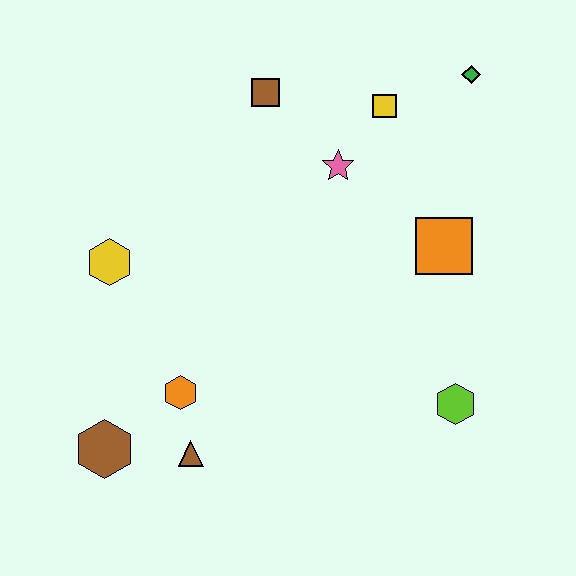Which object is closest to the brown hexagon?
The brown triangle is closest to the brown hexagon.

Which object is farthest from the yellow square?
The brown hexagon is farthest from the yellow square.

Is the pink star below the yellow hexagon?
No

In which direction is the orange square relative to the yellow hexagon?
The orange square is to the right of the yellow hexagon.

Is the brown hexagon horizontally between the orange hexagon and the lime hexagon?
No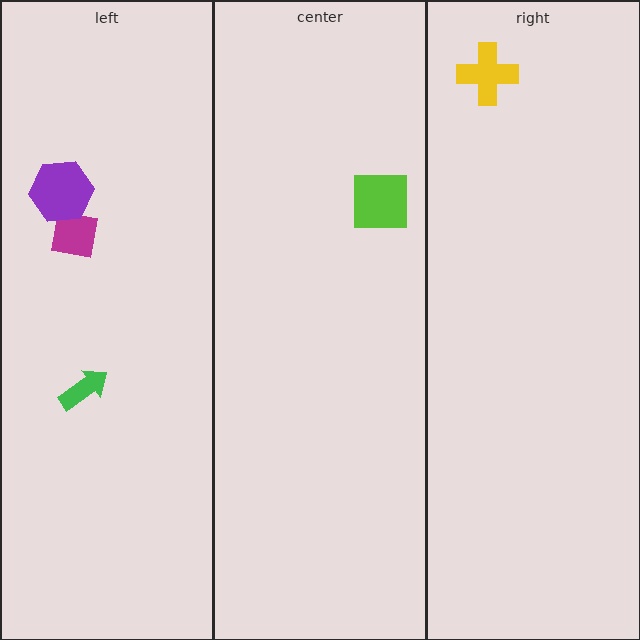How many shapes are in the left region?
3.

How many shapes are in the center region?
1.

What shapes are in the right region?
The yellow cross.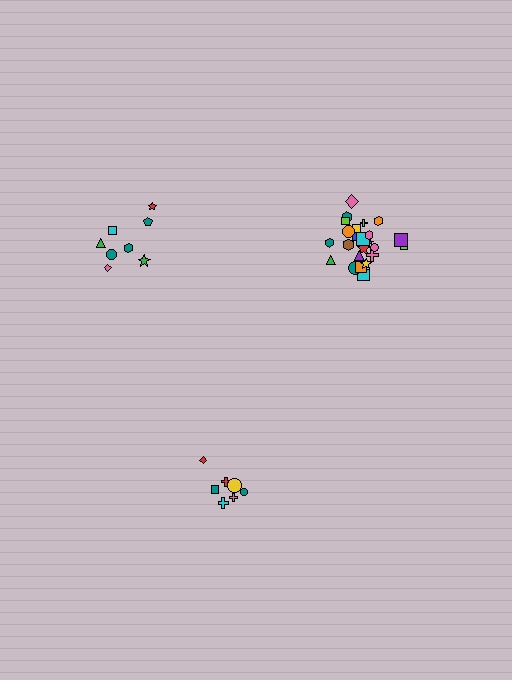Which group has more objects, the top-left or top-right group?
The top-right group.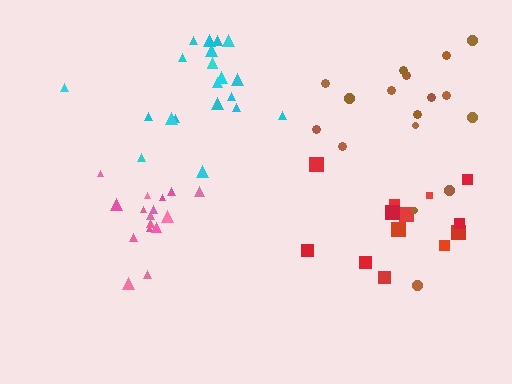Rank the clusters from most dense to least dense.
pink, cyan, red, brown.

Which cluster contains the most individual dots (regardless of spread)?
Cyan (21).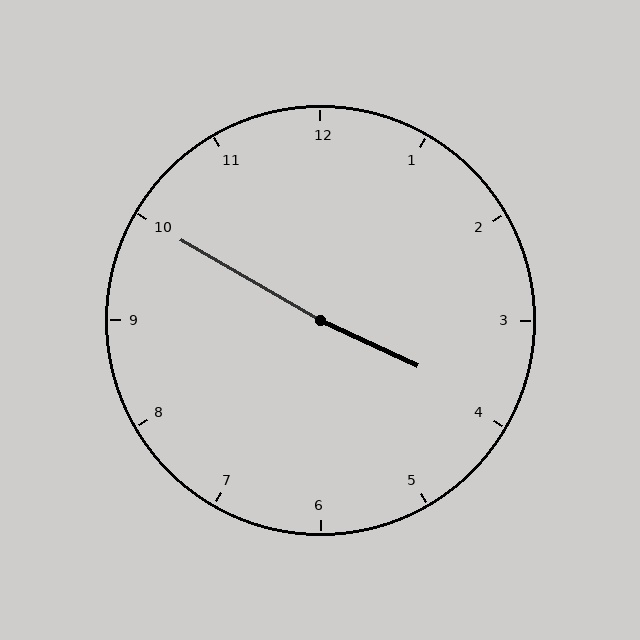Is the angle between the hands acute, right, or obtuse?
It is obtuse.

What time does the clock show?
3:50.